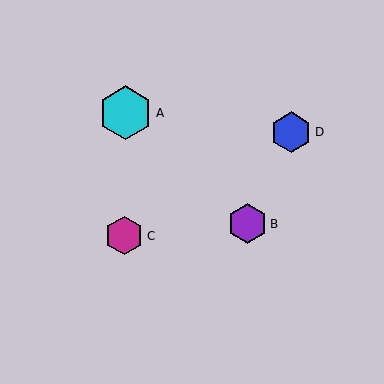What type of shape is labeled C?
Shape C is a magenta hexagon.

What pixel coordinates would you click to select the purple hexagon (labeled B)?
Click at (247, 224) to select the purple hexagon B.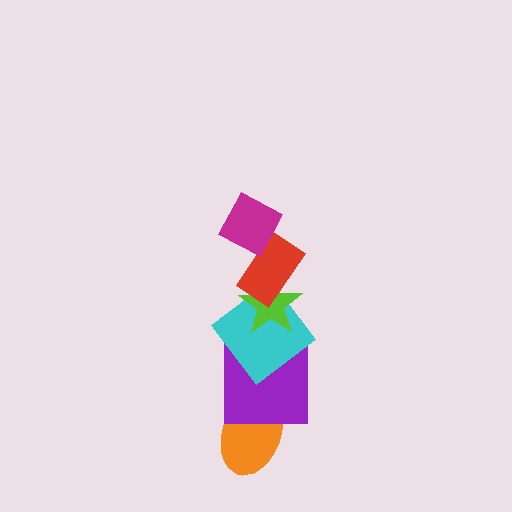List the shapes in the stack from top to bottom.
From top to bottom: the magenta diamond, the red rectangle, the lime star, the cyan diamond, the purple square, the orange ellipse.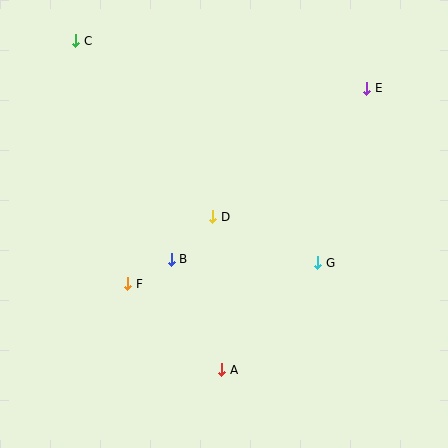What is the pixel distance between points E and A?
The distance between E and A is 316 pixels.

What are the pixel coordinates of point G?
Point G is at (318, 263).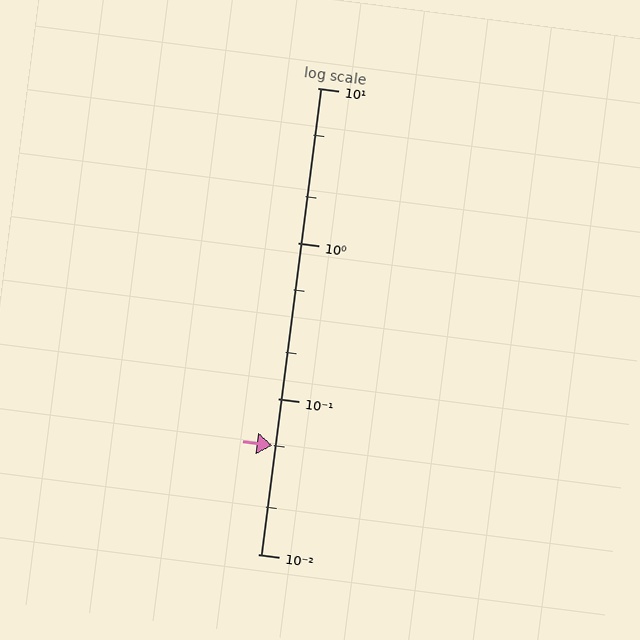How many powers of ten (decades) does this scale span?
The scale spans 3 decades, from 0.01 to 10.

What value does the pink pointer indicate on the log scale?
The pointer indicates approximately 0.05.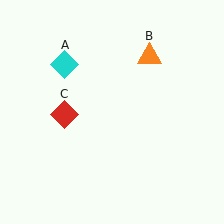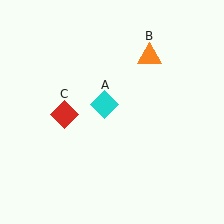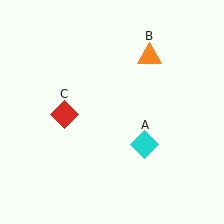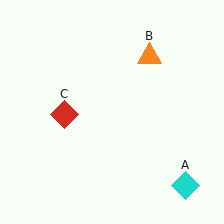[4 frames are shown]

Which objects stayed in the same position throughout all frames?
Orange triangle (object B) and red diamond (object C) remained stationary.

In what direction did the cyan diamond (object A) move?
The cyan diamond (object A) moved down and to the right.